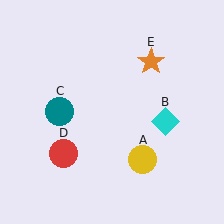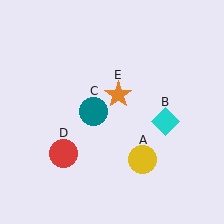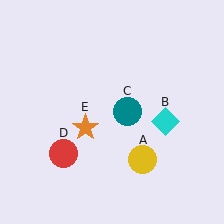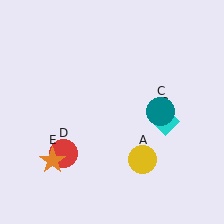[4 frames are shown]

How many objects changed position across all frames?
2 objects changed position: teal circle (object C), orange star (object E).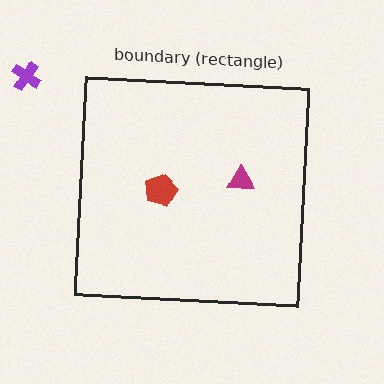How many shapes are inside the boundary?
2 inside, 1 outside.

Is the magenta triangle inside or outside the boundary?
Inside.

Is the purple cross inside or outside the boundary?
Outside.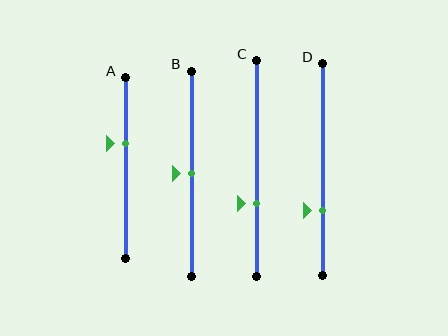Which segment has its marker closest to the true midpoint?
Segment B has its marker closest to the true midpoint.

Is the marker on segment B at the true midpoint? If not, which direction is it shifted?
Yes, the marker on segment B is at the true midpoint.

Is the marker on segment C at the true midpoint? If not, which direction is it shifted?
No, the marker on segment C is shifted downward by about 16% of the segment length.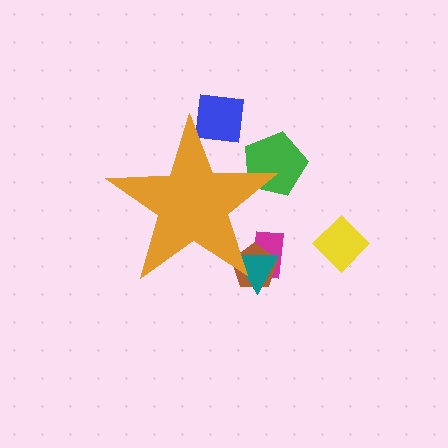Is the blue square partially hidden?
Yes, the blue square is partially hidden behind the orange star.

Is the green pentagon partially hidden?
Yes, the green pentagon is partially hidden behind the orange star.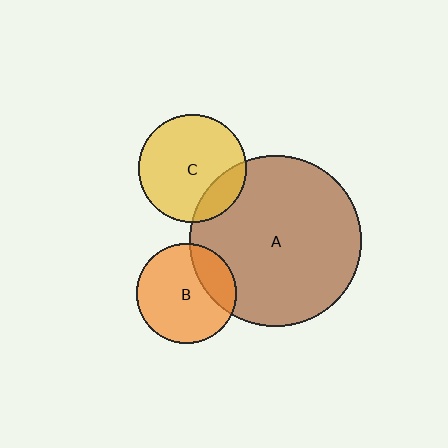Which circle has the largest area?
Circle A (brown).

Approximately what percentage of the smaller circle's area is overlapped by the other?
Approximately 20%.